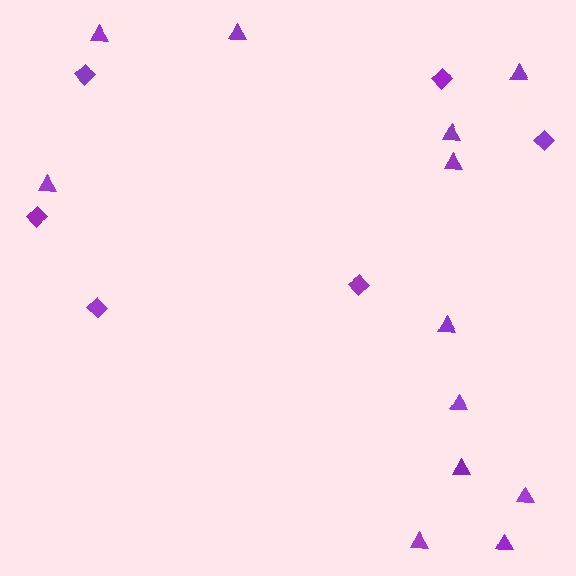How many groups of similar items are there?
There are 2 groups: one group of diamonds (6) and one group of triangles (12).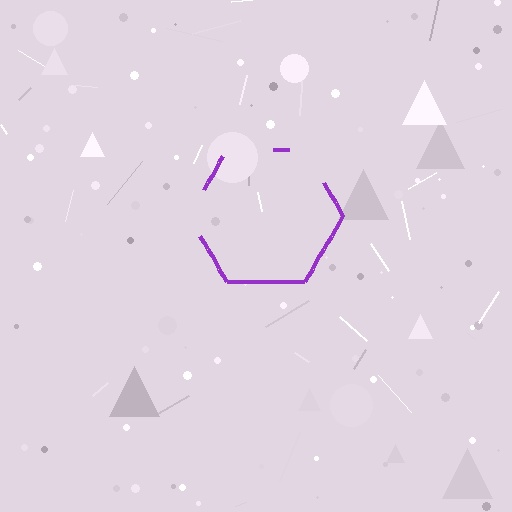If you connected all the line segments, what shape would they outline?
They would outline a hexagon.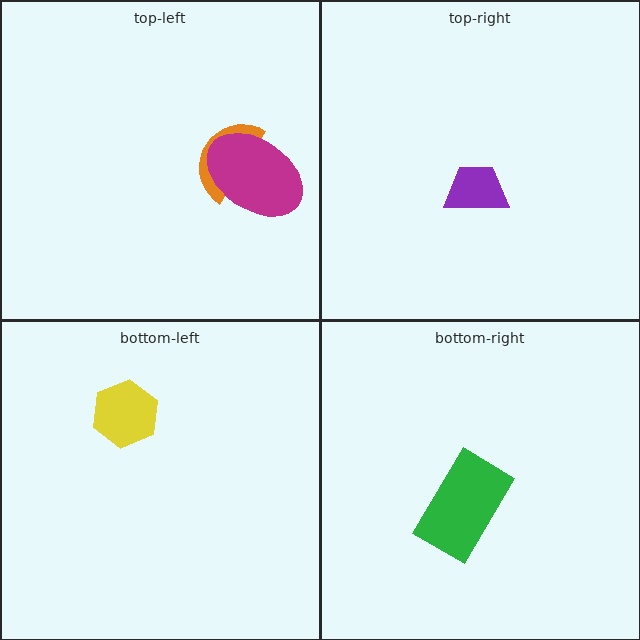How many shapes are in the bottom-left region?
1.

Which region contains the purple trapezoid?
The top-right region.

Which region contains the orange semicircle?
The top-left region.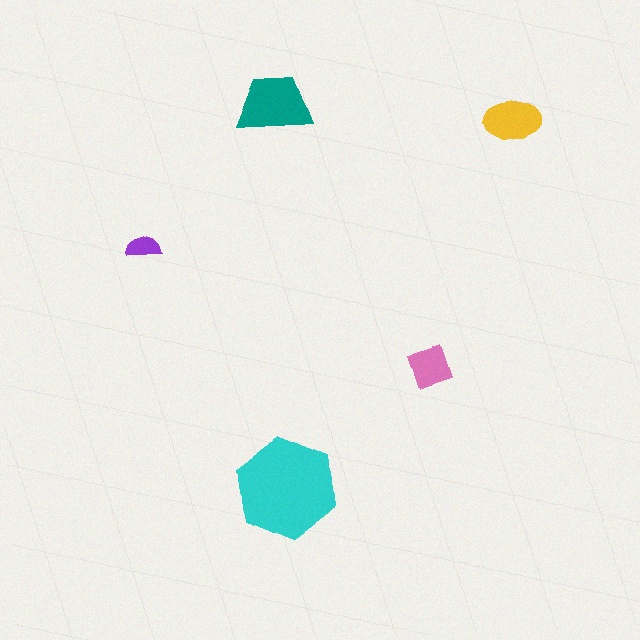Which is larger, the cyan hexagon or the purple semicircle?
The cyan hexagon.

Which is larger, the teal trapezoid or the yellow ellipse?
The teal trapezoid.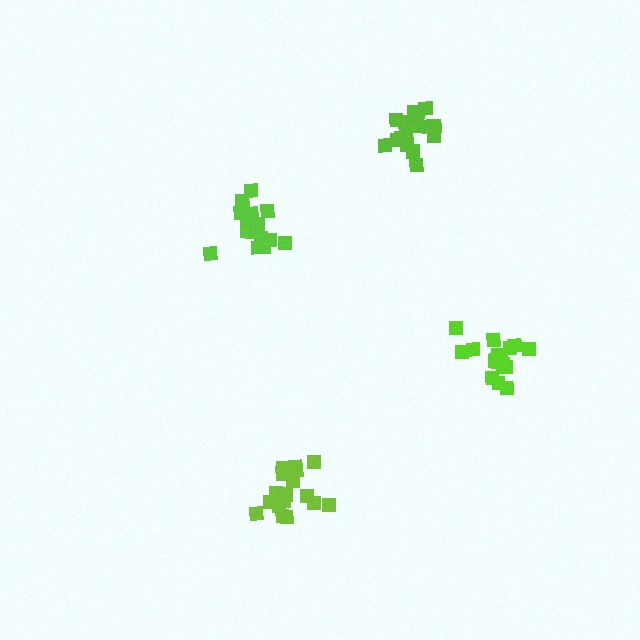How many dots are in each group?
Group 1: 18 dots, Group 2: 19 dots, Group 3: 17 dots, Group 4: 16 dots (70 total).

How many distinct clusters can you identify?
There are 4 distinct clusters.